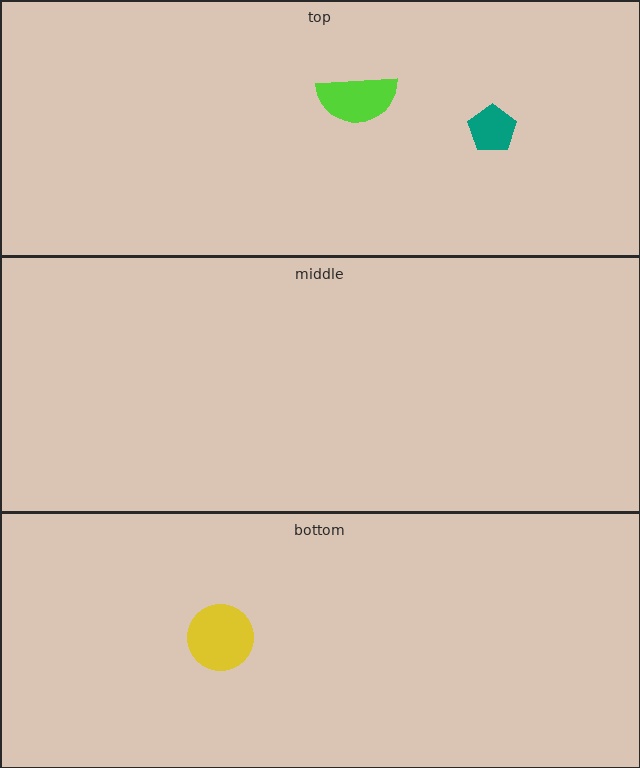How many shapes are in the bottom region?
1.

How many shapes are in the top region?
2.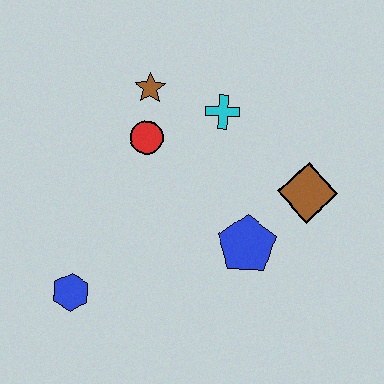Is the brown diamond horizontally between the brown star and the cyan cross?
No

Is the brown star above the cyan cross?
Yes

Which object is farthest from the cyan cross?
The blue hexagon is farthest from the cyan cross.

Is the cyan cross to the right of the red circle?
Yes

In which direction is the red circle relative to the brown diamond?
The red circle is to the left of the brown diamond.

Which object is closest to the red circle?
The brown star is closest to the red circle.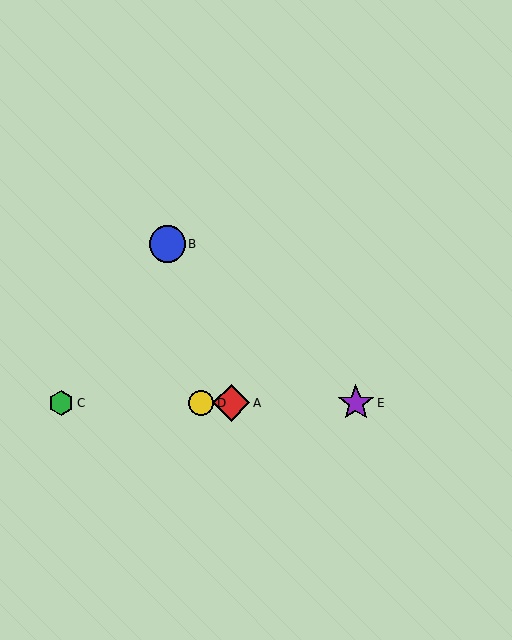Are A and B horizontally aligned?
No, A is at y≈403 and B is at y≈244.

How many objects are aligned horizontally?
4 objects (A, C, D, E) are aligned horizontally.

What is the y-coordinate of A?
Object A is at y≈403.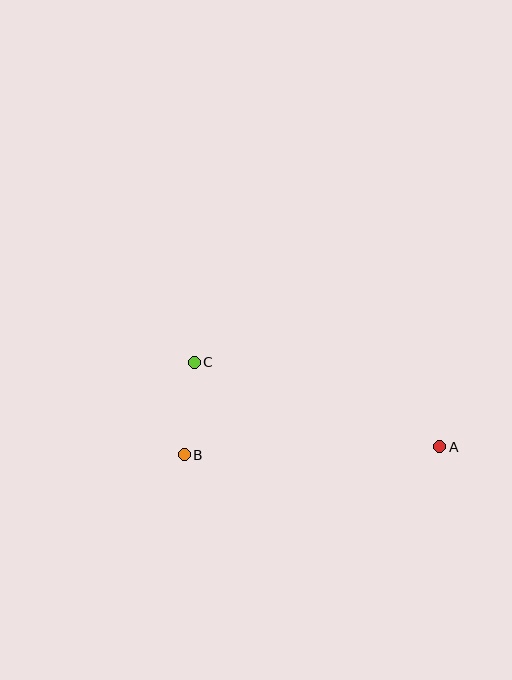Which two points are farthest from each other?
Points A and C are farthest from each other.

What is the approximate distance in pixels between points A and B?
The distance between A and B is approximately 255 pixels.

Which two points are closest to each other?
Points B and C are closest to each other.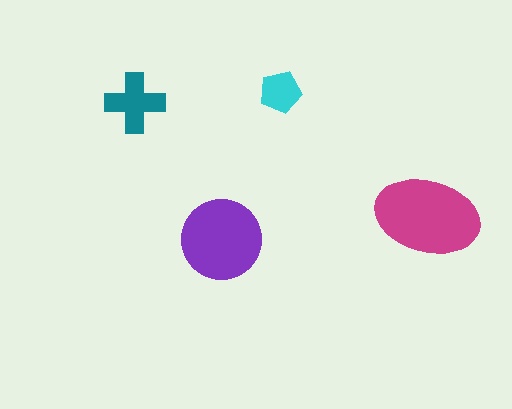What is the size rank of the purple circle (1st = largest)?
2nd.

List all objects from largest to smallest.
The magenta ellipse, the purple circle, the teal cross, the cyan pentagon.